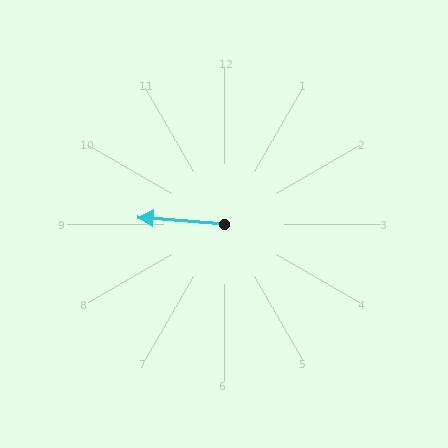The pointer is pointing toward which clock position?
Roughly 9 o'clock.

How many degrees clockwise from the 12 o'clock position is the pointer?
Approximately 275 degrees.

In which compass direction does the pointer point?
West.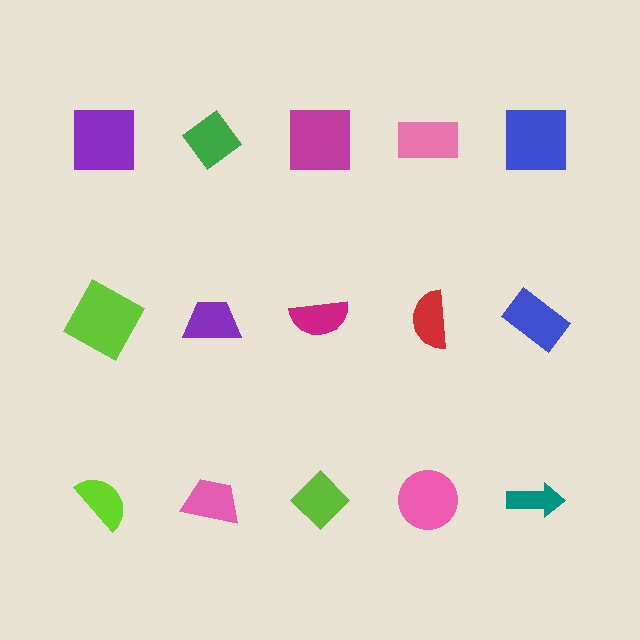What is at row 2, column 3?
A magenta semicircle.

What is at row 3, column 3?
A lime diamond.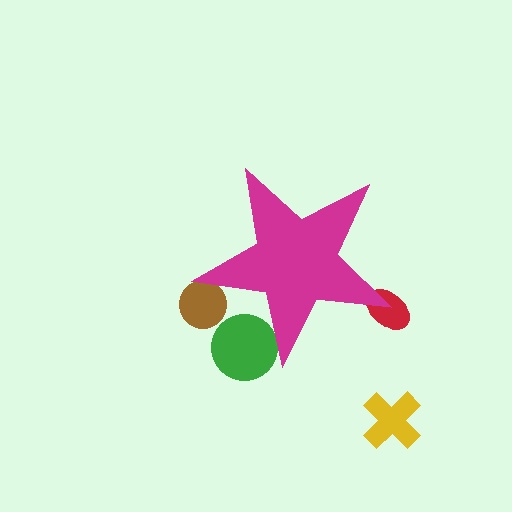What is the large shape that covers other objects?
A magenta star.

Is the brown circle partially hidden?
Yes, the brown circle is partially hidden behind the magenta star.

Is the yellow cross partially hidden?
No, the yellow cross is fully visible.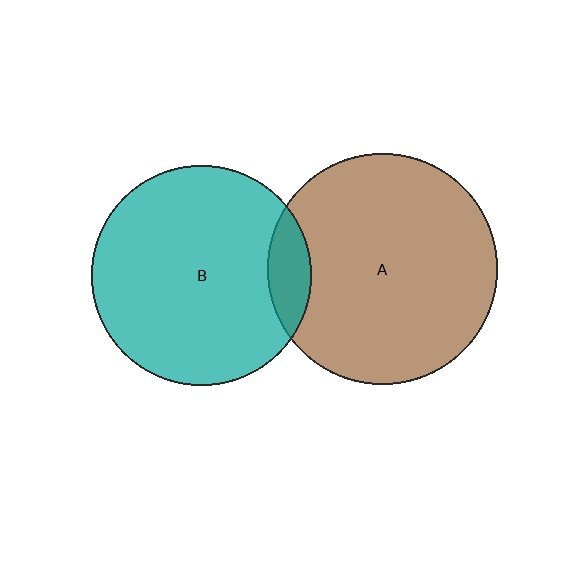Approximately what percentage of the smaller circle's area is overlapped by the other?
Approximately 10%.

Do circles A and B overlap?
Yes.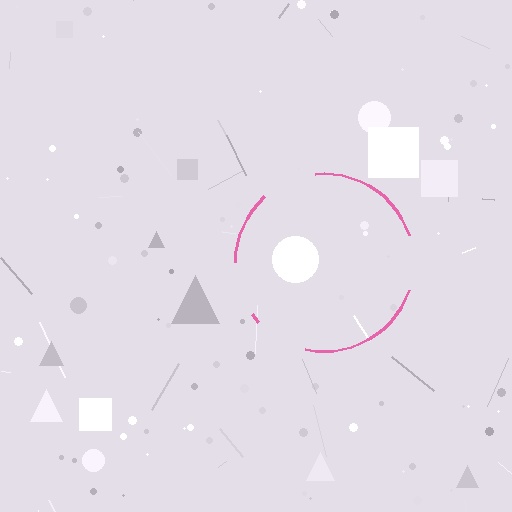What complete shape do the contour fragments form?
The contour fragments form a circle.